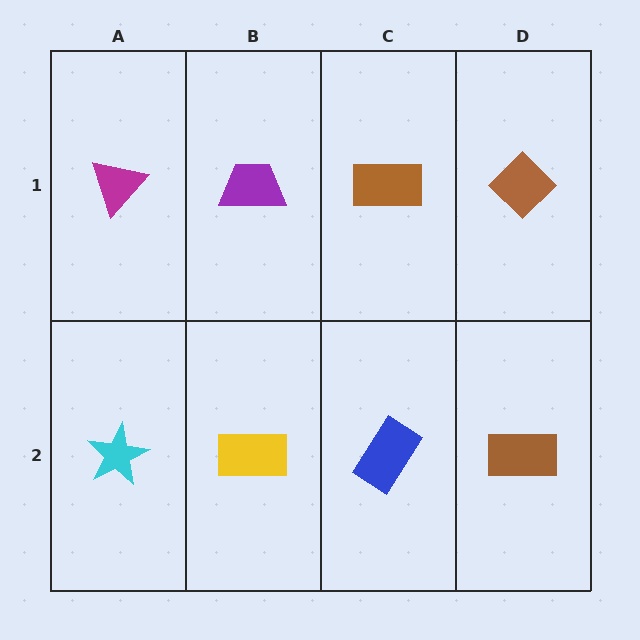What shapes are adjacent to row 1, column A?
A cyan star (row 2, column A), a purple trapezoid (row 1, column B).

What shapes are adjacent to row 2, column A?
A magenta triangle (row 1, column A), a yellow rectangle (row 2, column B).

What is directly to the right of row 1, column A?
A purple trapezoid.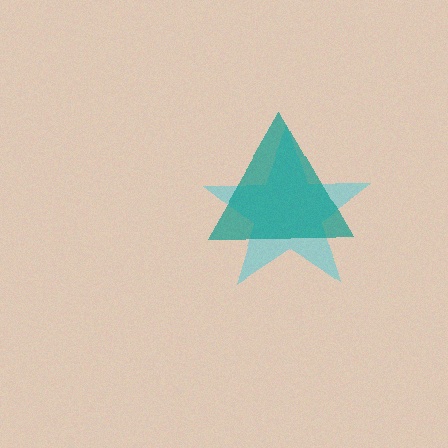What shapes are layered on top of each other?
The layered shapes are: a cyan star, a teal triangle.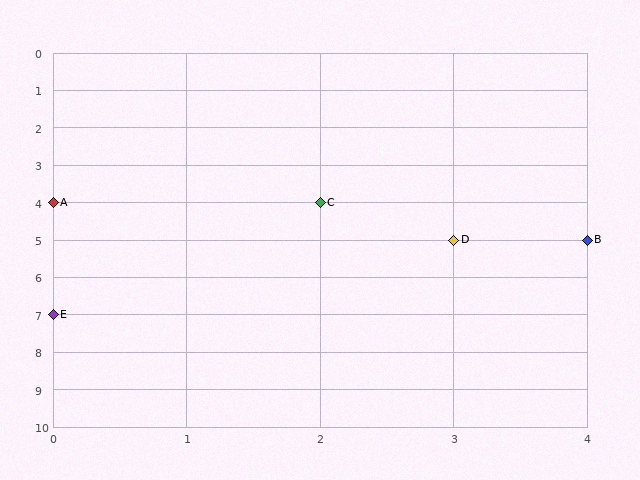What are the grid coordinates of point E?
Point E is at grid coordinates (0, 7).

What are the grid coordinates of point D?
Point D is at grid coordinates (3, 5).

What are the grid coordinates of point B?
Point B is at grid coordinates (4, 5).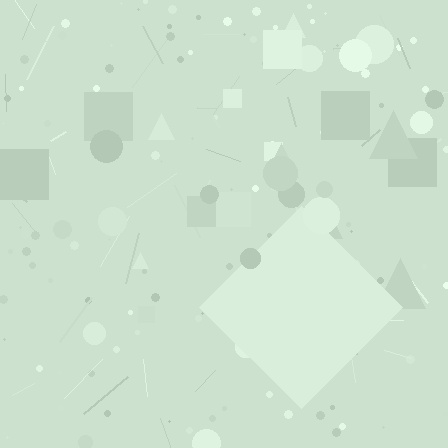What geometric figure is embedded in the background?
A diamond is embedded in the background.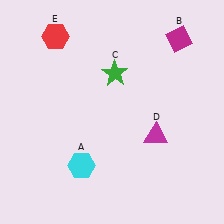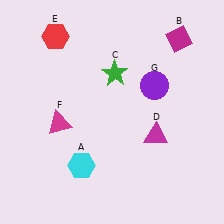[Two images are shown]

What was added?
A magenta triangle (F), a purple circle (G) were added in Image 2.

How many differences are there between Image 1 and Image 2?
There are 2 differences between the two images.